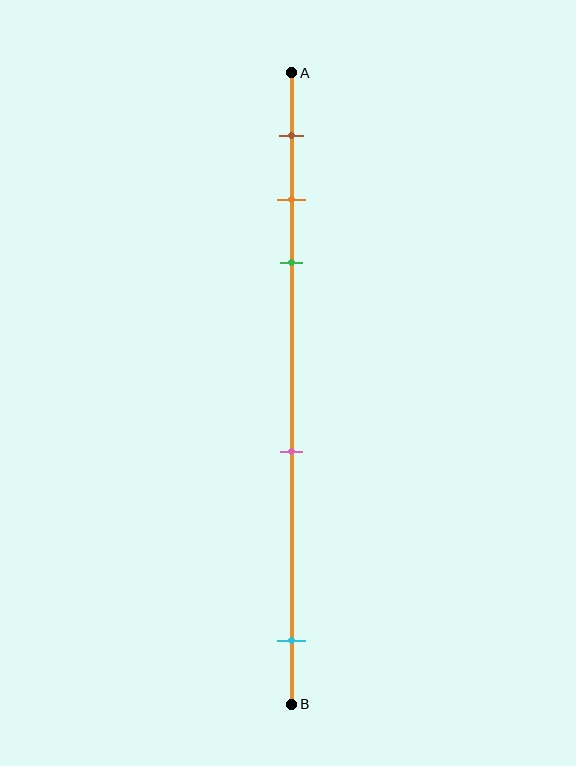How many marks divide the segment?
There are 5 marks dividing the segment.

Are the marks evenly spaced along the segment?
No, the marks are not evenly spaced.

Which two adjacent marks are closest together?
The orange and green marks are the closest adjacent pair.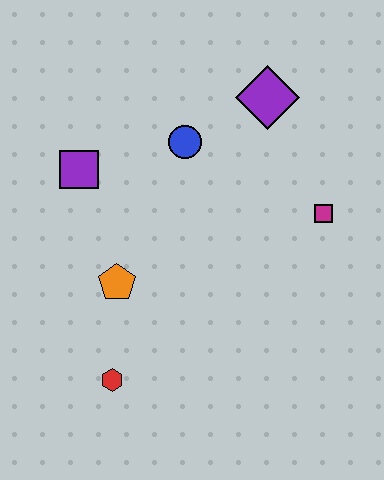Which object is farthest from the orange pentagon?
The purple diamond is farthest from the orange pentagon.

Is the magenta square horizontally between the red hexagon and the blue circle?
No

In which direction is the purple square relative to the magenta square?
The purple square is to the left of the magenta square.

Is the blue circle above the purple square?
Yes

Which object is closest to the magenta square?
The purple diamond is closest to the magenta square.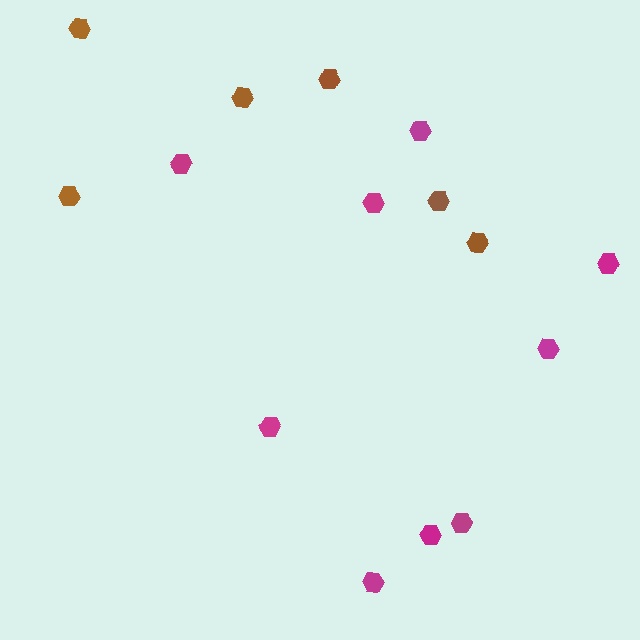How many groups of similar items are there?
There are 2 groups: one group of brown hexagons (6) and one group of magenta hexagons (9).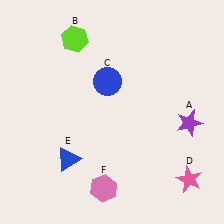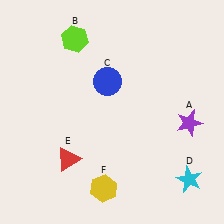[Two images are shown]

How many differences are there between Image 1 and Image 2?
There are 3 differences between the two images.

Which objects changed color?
D changed from pink to cyan. E changed from blue to red. F changed from pink to yellow.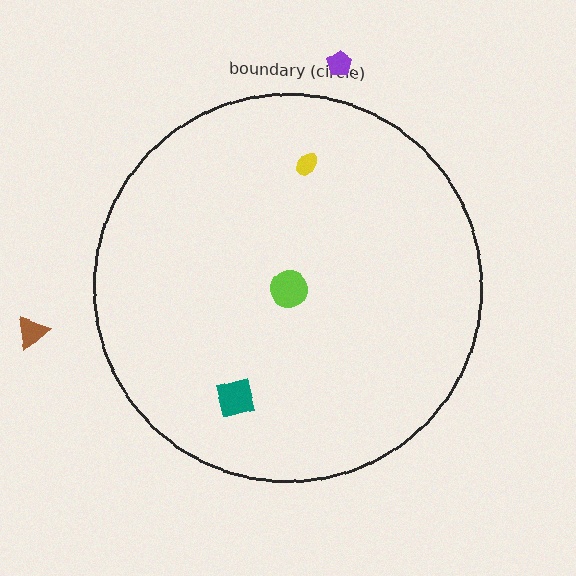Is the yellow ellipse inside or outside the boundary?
Inside.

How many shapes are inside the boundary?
3 inside, 2 outside.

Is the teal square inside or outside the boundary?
Inside.